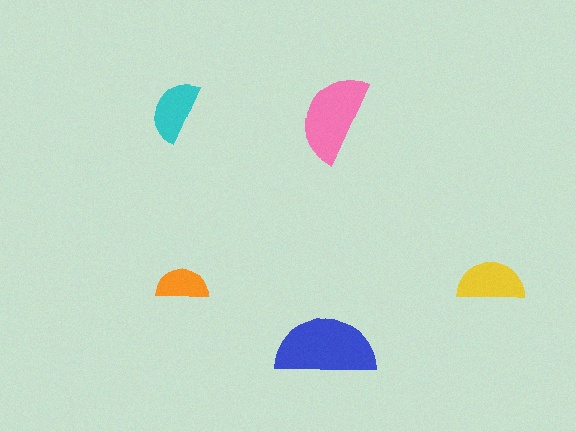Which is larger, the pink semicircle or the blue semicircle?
The blue one.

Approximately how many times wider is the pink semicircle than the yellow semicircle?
About 1.5 times wider.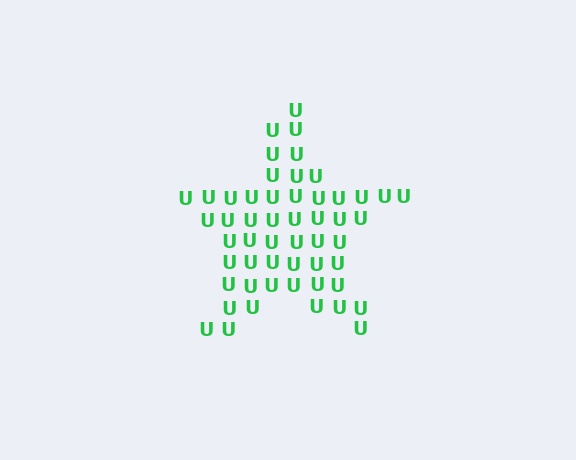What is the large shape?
The large shape is a star.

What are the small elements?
The small elements are letter U's.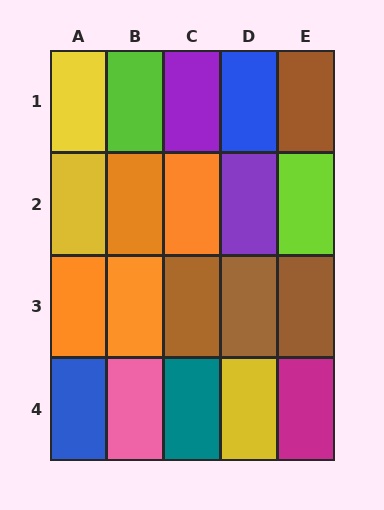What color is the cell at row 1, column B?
Lime.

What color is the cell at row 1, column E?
Brown.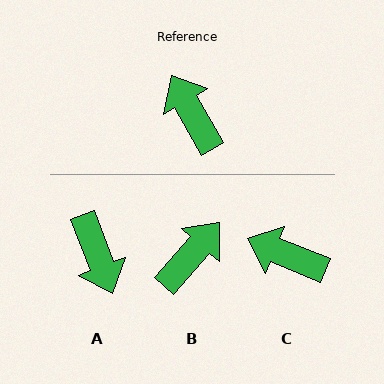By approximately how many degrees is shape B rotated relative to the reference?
Approximately 71 degrees clockwise.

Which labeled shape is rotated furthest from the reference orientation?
A, about 171 degrees away.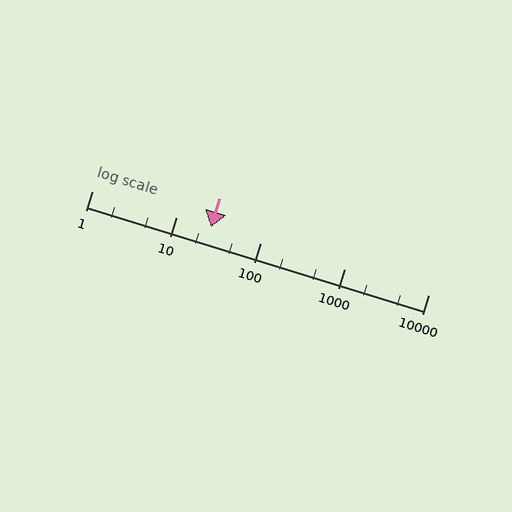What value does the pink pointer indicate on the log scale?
The pointer indicates approximately 26.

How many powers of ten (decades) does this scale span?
The scale spans 4 decades, from 1 to 10000.